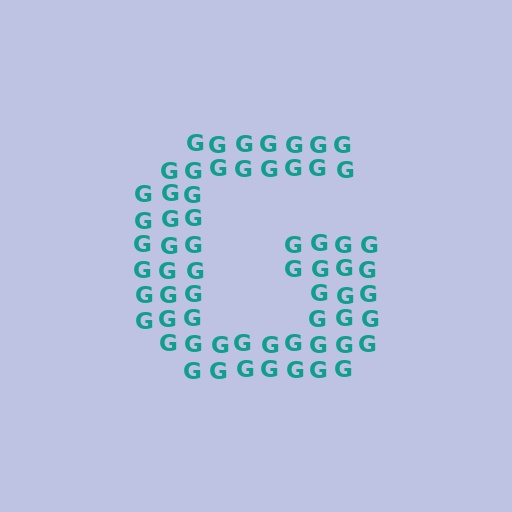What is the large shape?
The large shape is the letter G.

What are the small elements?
The small elements are letter G's.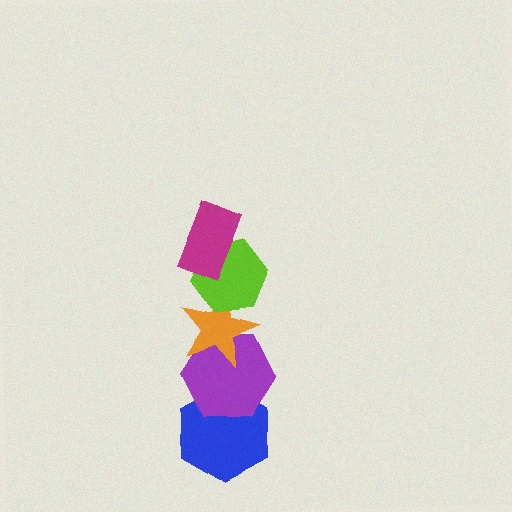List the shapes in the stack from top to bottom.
From top to bottom: the magenta rectangle, the lime hexagon, the orange star, the purple hexagon, the blue hexagon.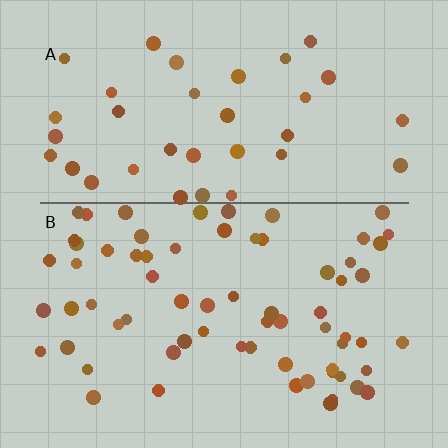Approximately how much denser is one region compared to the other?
Approximately 1.8× — region B over region A.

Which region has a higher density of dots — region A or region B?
B (the bottom).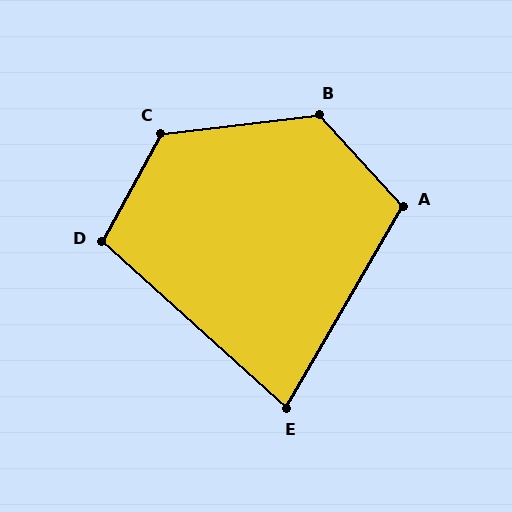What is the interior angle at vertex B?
Approximately 125 degrees (obtuse).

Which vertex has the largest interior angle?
C, at approximately 126 degrees.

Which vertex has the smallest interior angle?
E, at approximately 78 degrees.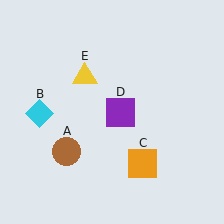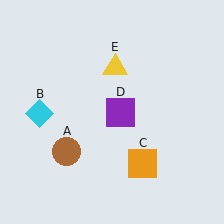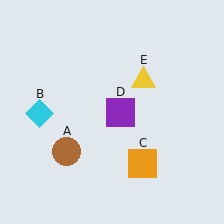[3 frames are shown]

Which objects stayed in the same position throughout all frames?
Brown circle (object A) and cyan diamond (object B) and orange square (object C) and purple square (object D) remained stationary.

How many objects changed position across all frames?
1 object changed position: yellow triangle (object E).